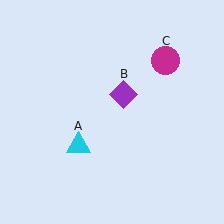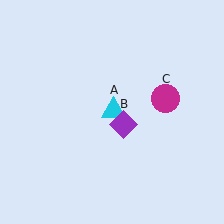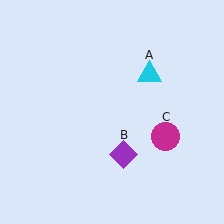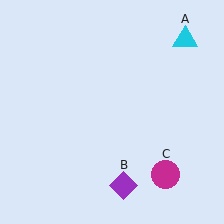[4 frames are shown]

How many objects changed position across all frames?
3 objects changed position: cyan triangle (object A), purple diamond (object B), magenta circle (object C).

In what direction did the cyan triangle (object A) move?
The cyan triangle (object A) moved up and to the right.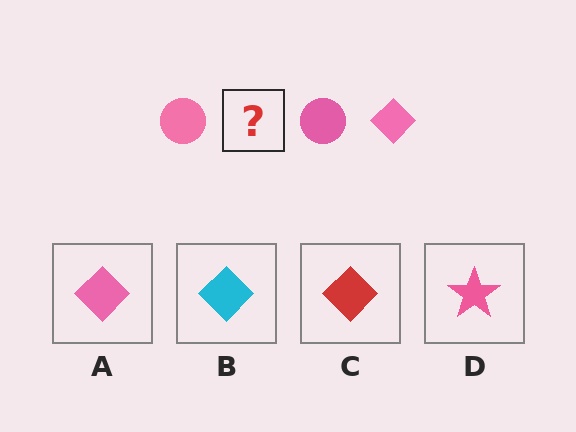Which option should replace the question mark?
Option A.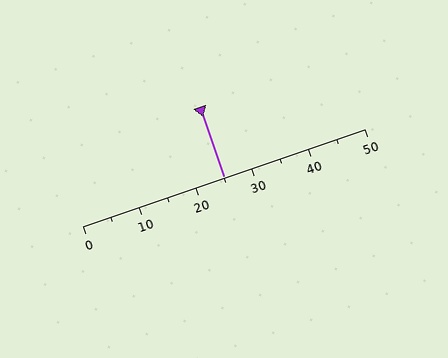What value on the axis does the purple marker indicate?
The marker indicates approximately 25.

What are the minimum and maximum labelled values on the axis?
The axis runs from 0 to 50.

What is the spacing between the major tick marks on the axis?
The major ticks are spaced 10 apart.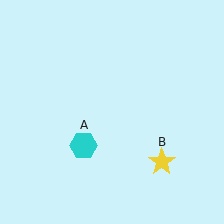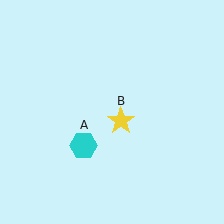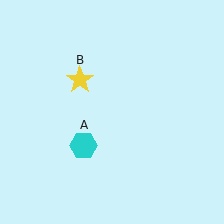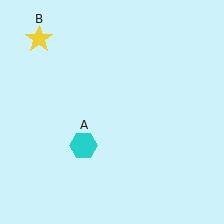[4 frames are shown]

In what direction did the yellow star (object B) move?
The yellow star (object B) moved up and to the left.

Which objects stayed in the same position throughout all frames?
Cyan hexagon (object A) remained stationary.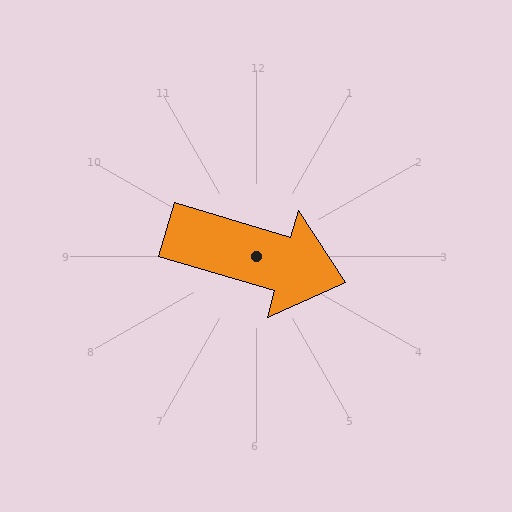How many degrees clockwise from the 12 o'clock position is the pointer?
Approximately 106 degrees.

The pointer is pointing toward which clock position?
Roughly 4 o'clock.